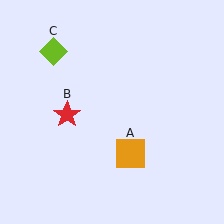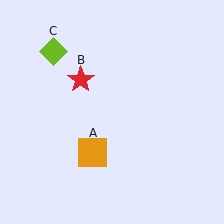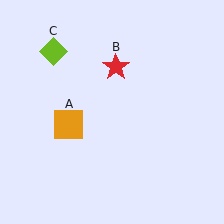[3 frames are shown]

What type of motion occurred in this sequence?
The orange square (object A), red star (object B) rotated clockwise around the center of the scene.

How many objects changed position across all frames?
2 objects changed position: orange square (object A), red star (object B).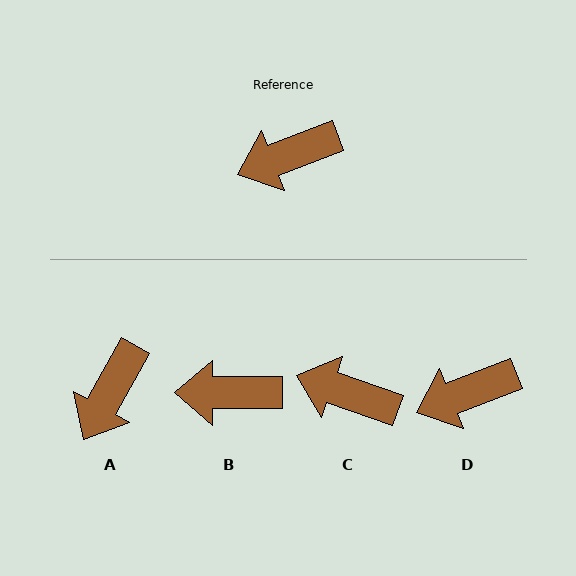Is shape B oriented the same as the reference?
No, it is off by about 21 degrees.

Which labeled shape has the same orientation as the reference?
D.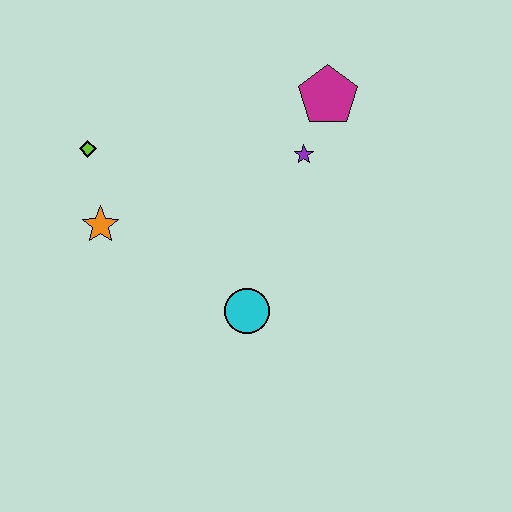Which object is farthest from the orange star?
The magenta pentagon is farthest from the orange star.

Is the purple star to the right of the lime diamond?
Yes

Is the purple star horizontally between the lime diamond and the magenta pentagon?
Yes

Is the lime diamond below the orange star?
No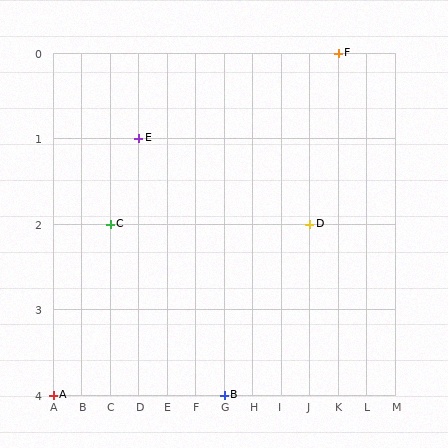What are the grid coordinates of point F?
Point F is at grid coordinates (K, 0).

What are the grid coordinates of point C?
Point C is at grid coordinates (C, 2).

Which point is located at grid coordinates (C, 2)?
Point C is at (C, 2).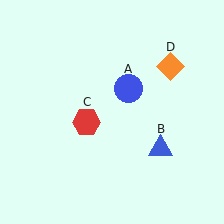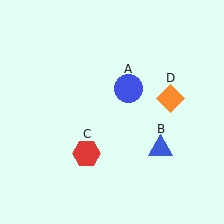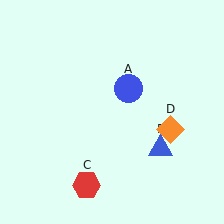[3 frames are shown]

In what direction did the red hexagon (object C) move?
The red hexagon (object C) moved down.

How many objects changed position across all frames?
2 objects changed position: red hexagon (object C), orange diamond (object D).